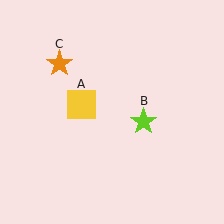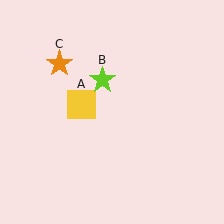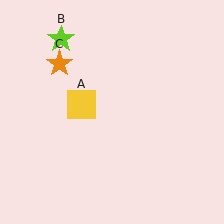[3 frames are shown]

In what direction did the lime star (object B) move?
The lime star (object B) moved up and to the left.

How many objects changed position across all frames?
1 object changed position: lime star (object B).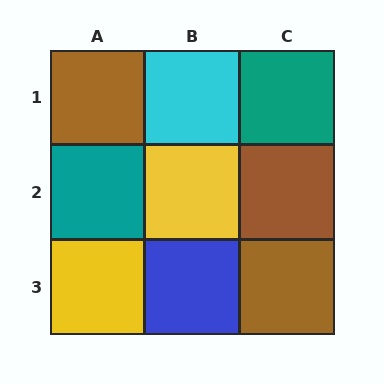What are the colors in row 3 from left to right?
Yellow, blue, brown.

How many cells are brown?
3 cells are brown.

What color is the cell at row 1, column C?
Teal.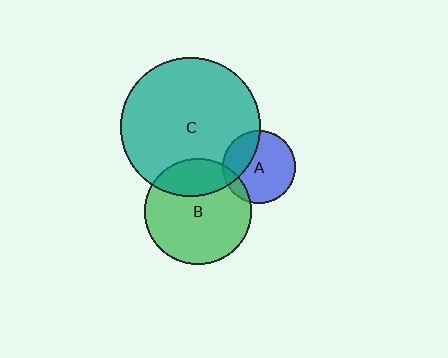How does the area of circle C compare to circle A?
Approximately 3.7 times.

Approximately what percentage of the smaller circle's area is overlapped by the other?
Approximately 10%.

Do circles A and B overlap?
Yes.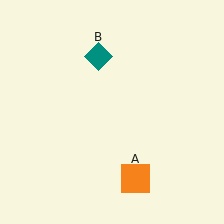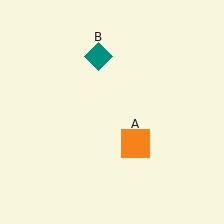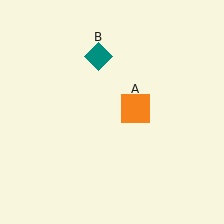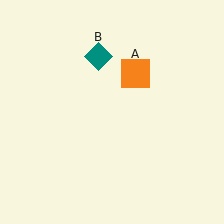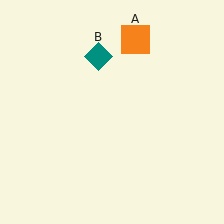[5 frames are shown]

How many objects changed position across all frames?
1 object changed position: orange square (object A).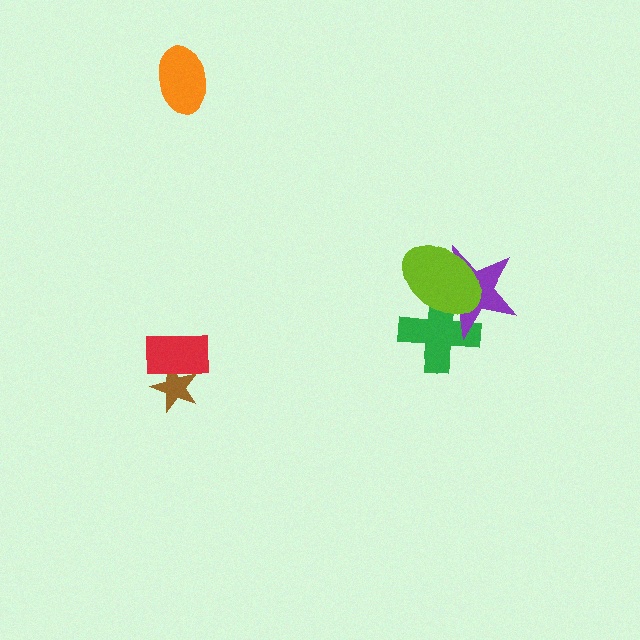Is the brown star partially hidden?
Yes, it is partially covered by another shape.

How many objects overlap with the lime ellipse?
2 objects overlap with the lime ellipse.